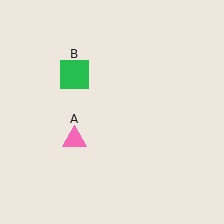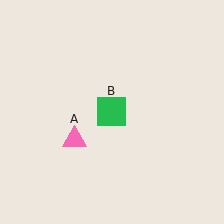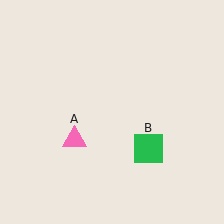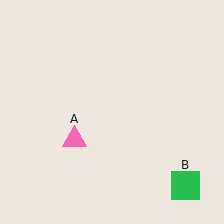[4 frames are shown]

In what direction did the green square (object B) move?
The green square (object B) moved down and to the right.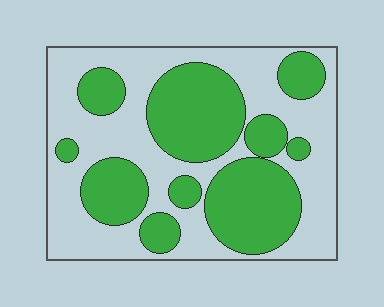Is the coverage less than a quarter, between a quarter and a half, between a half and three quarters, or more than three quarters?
Between a quarter and a half.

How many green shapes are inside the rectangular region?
10.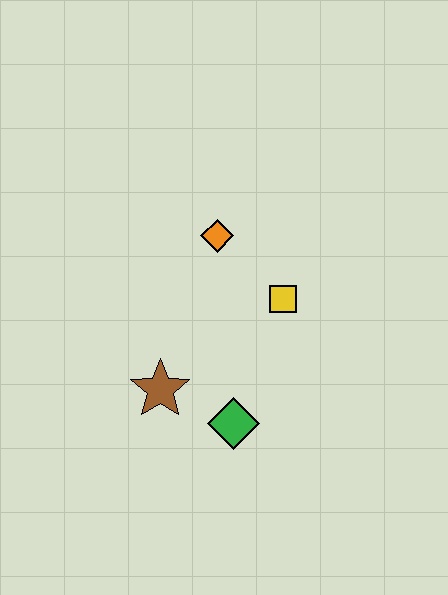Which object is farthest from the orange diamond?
The green diamond is farthest from the orange diamond.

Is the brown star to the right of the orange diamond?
No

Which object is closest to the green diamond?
The brown star is closest to the green diamond.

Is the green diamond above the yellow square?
No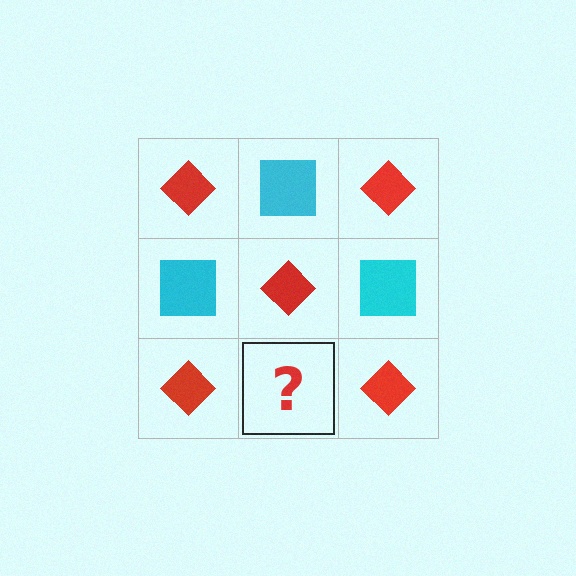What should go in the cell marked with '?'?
The missing cell should contain a cyan square.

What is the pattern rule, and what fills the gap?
The rule is that it alternates red diamond and cyan square in a checkerboard pattern. The gap should be filled with a cyan square.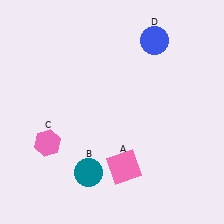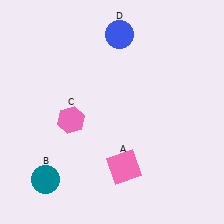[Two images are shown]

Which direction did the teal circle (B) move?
The teal circle (B) moved left.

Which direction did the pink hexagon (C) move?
The pink hexagon (C) moved right.